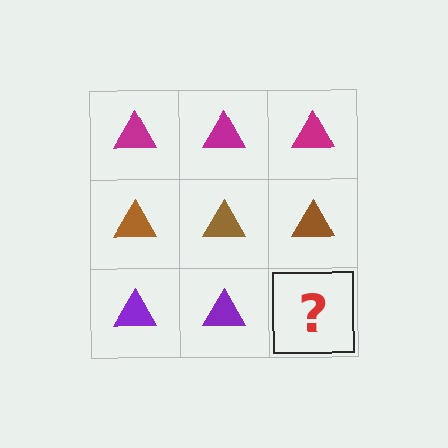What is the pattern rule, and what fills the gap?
The rule is that each row has a consistent color. The gap should be filled with a purple triangle.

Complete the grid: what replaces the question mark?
The question mark should be replaced with a purple triangle.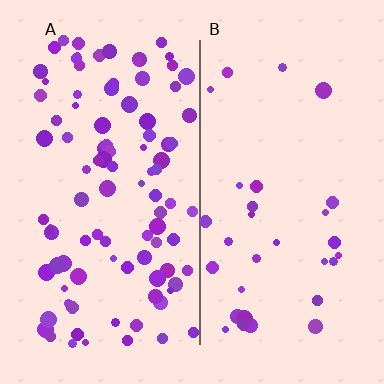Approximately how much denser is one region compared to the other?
Approximately 3.0× — region A over region B.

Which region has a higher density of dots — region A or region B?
A (the left).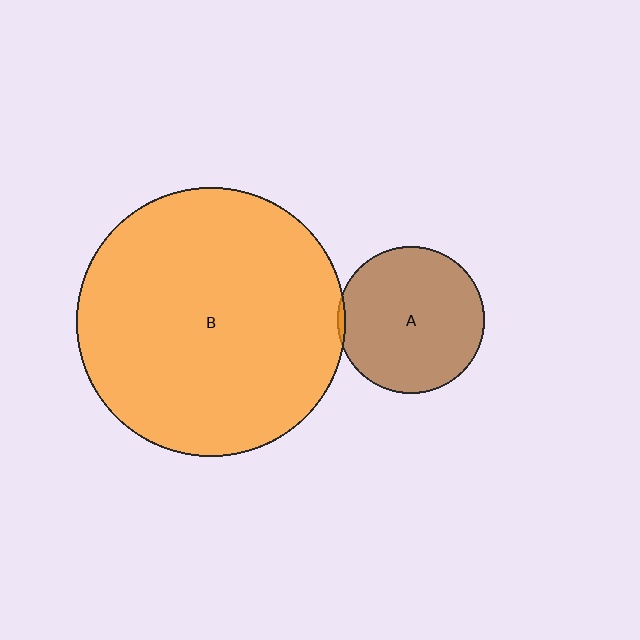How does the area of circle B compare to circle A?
Approximately 3.3 times.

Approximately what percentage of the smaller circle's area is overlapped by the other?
Approximately 5%.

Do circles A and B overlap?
Yes.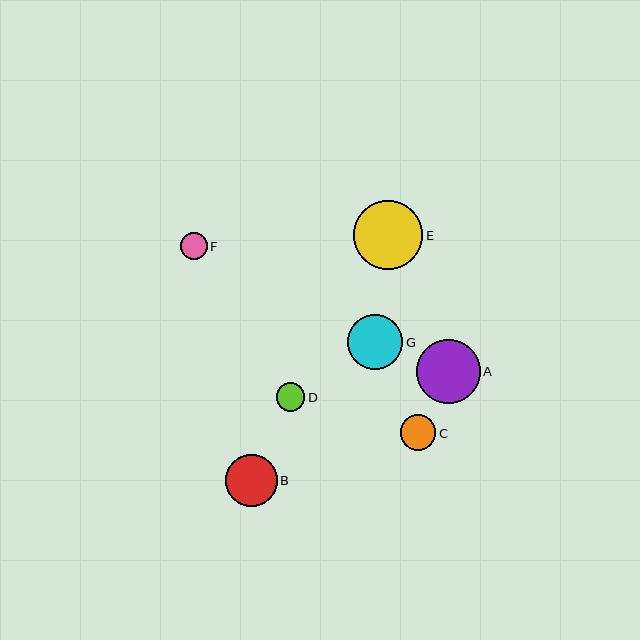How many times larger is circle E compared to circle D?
Circle E is approximately 2.4 times the size of circle D.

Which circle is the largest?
Circle E is the largest with a size of approximately 69 pixels.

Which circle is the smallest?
Circle F is the smallest with a size of approximately 27 pixels.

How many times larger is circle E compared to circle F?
Circle E is approximately 2.6 times the size of circle F.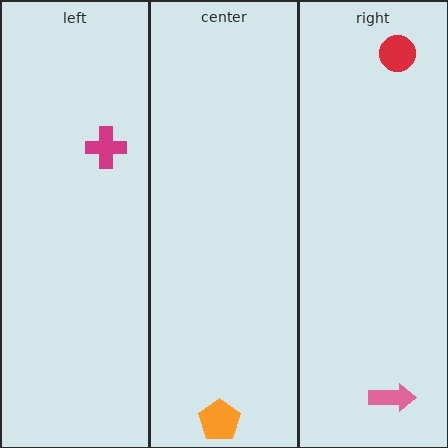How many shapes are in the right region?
2.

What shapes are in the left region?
The magenta cross.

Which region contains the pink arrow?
The right region.